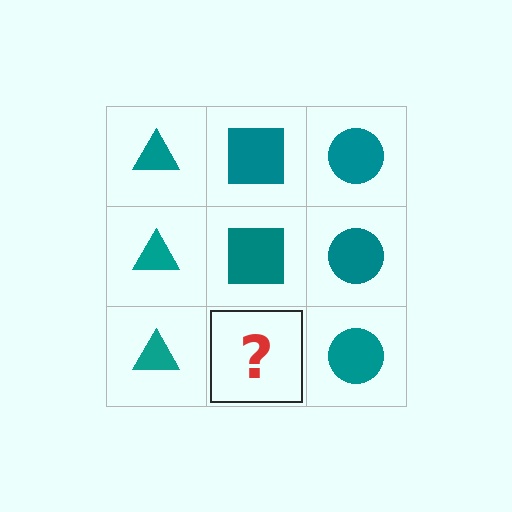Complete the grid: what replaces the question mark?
The question mark should be replaced with a teal square.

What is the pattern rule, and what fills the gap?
The rule is that each column has a consistent shape. The gap should be filled with a teal square.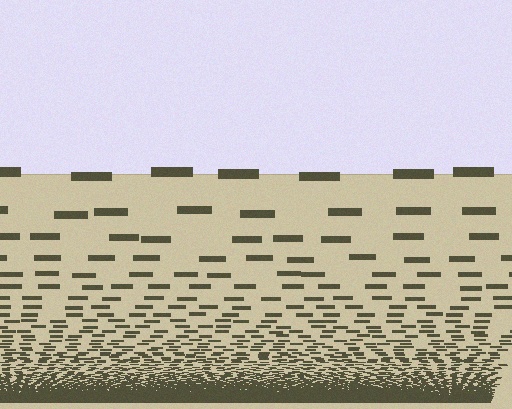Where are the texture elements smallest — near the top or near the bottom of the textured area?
Near the bottom.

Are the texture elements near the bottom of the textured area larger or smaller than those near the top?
Smaller. The gradient is inverted — elements near the bottom are smaller and denser.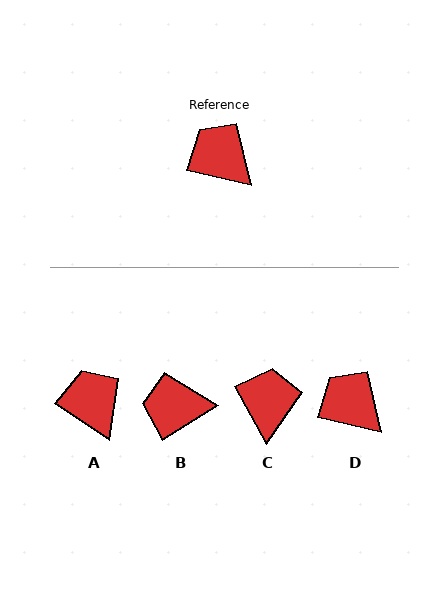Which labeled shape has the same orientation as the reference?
D.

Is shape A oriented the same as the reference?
No, it is off by about 21 degrees.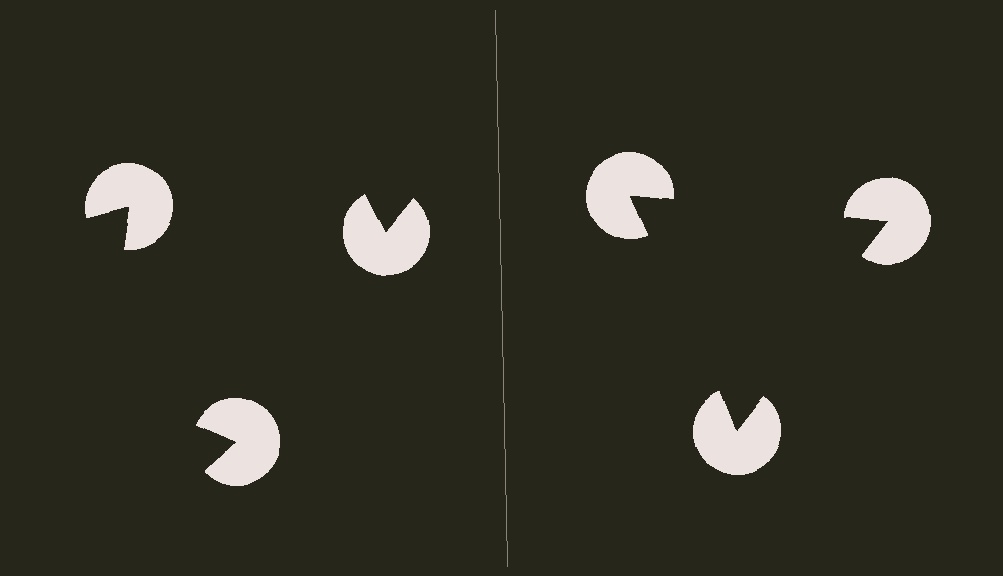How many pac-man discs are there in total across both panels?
6 — 3 on each side.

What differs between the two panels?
The pac-man discs are positioned identically on both sides; only the wedge orientations differ. On the right they align to a triangle; on the left they are misaligned.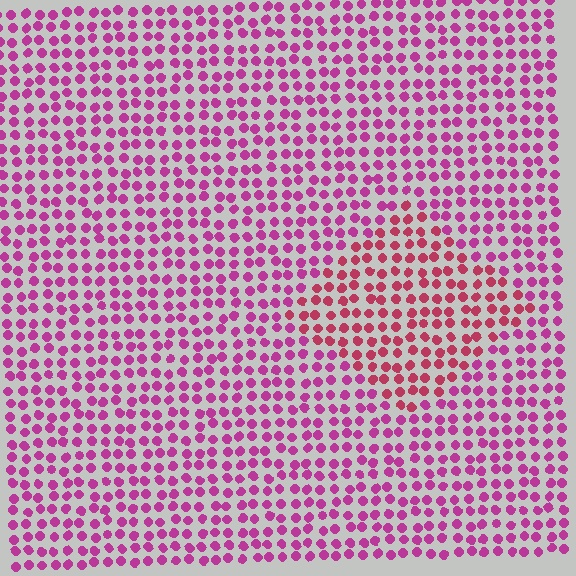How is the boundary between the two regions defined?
The boundary is defined purely by a slight shift in hue (about 28 degrees). Spacing, size, and orientation are identical on both sides.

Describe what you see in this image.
The image is filled with small magenta elements in a uniform arrangement. A diamond-shaped region is visible where the elements are tinted to a slightly different hue, forming a subtle color boundary.